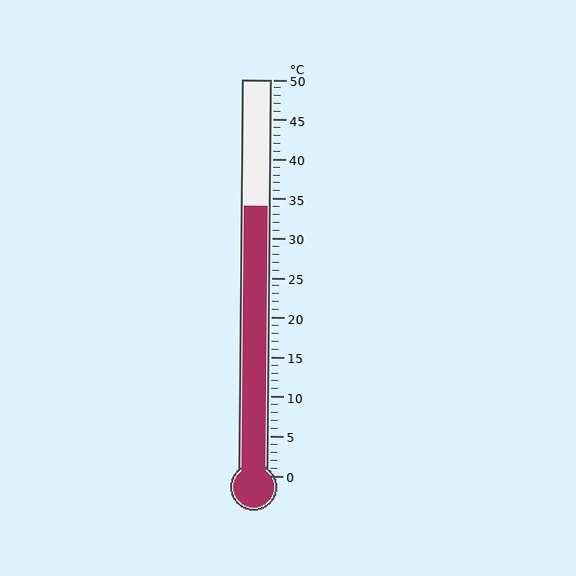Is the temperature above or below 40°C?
The temperature is below 40°C.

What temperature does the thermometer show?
The thermometer shows approximately 34°C.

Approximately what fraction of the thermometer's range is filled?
The thermometer is filled to approximately 70% of its range.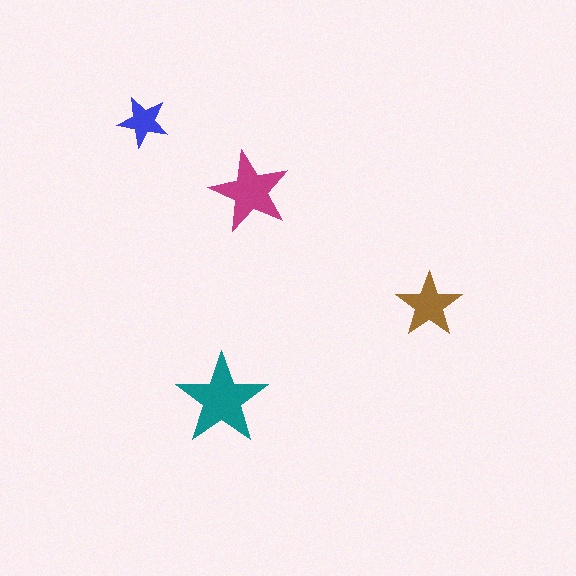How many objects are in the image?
There are 4 objects in the image.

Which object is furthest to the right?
The brown star is rightmost.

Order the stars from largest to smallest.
the teal one, the magenta one, the brown one, the blue one.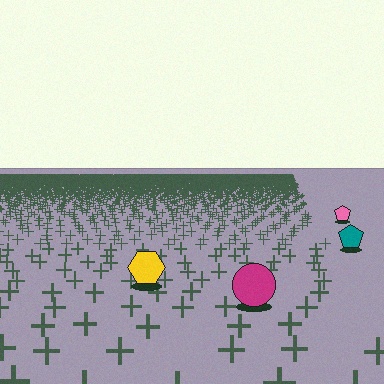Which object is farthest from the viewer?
The pink pentagon is farthest from the viewer. It appears smaller and the ground texture around it is denser.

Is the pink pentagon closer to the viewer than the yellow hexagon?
No. The yellow hexagon is closer — you can tell from the texture gradient: the ground texture is coarser near it.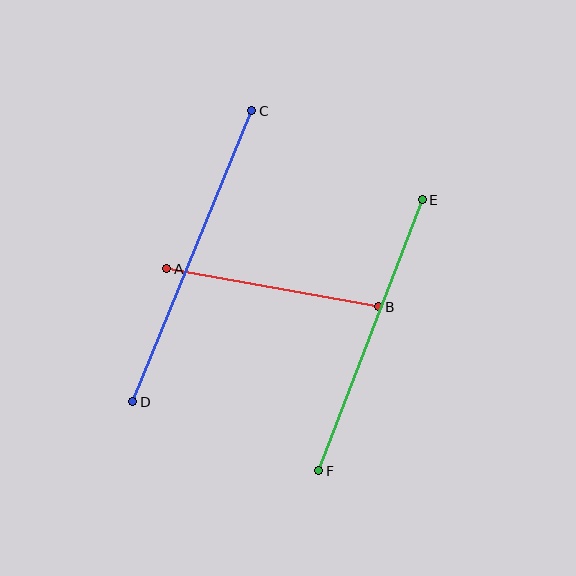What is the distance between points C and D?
The distance is approximately 314 pixels.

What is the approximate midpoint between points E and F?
The midpoint is at approximately (370, 335) pixels.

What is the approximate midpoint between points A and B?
The midpoint is at approximately (272, 288) pixels.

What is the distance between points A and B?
The distance is approximately 215 pixels.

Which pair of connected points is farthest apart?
Points C and D are farthest apart.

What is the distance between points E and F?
The distance is approximately 290 pixels.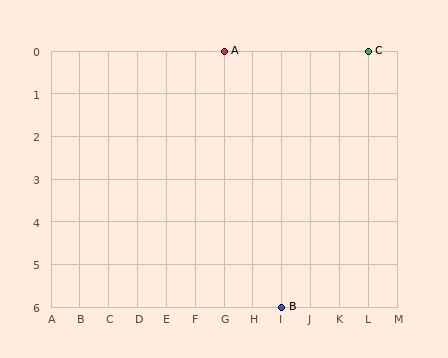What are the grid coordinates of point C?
Point C is at grid coordinates (L, 0).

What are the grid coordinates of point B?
Point B is at grid coordinates (I, 6).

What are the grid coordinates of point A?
Point A is at grid coordinates (G, 0).